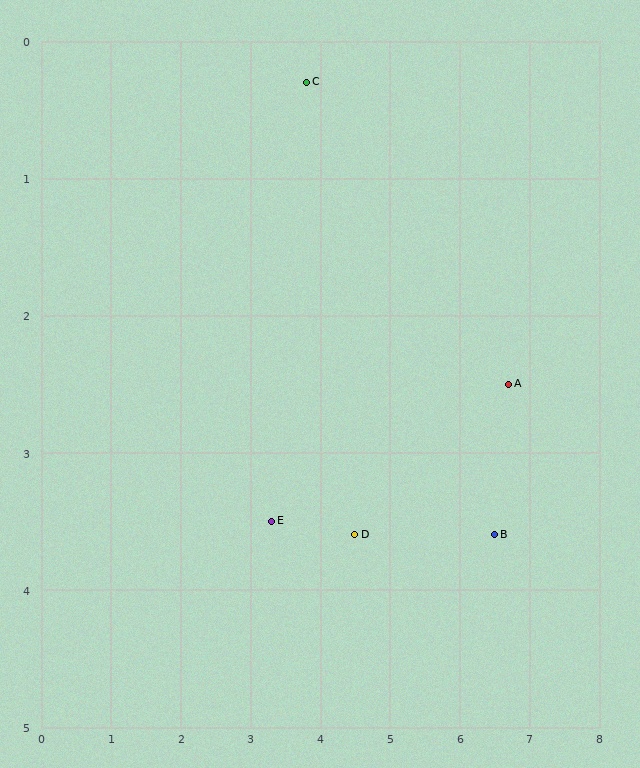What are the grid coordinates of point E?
Point E is at approximately (3.3, 3.5).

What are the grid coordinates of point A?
Point A is at approximately (6.7, 2.5).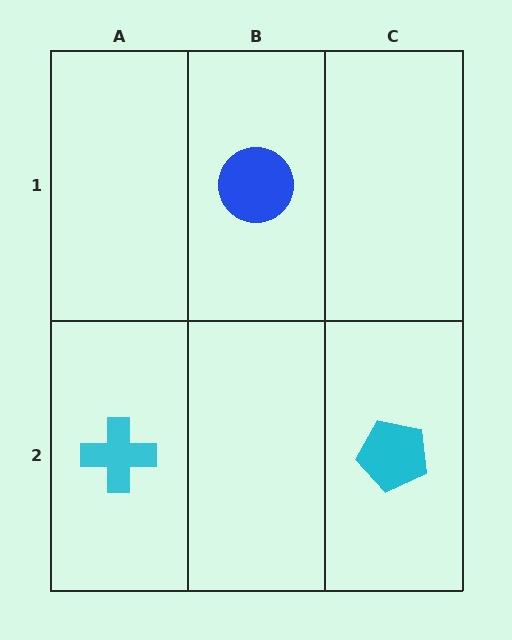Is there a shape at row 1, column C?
No, that cell is empty.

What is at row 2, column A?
A cyan cross.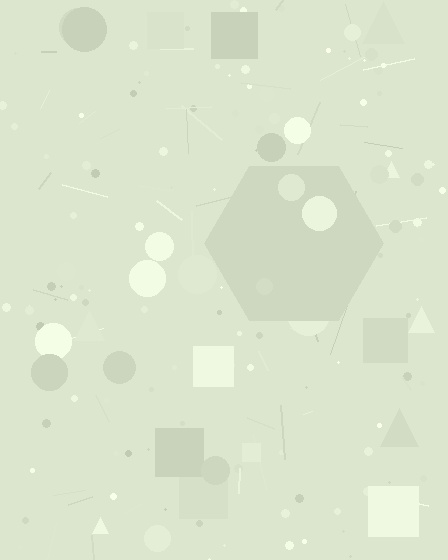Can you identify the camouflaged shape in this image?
The camouflaged shape is a hexagon.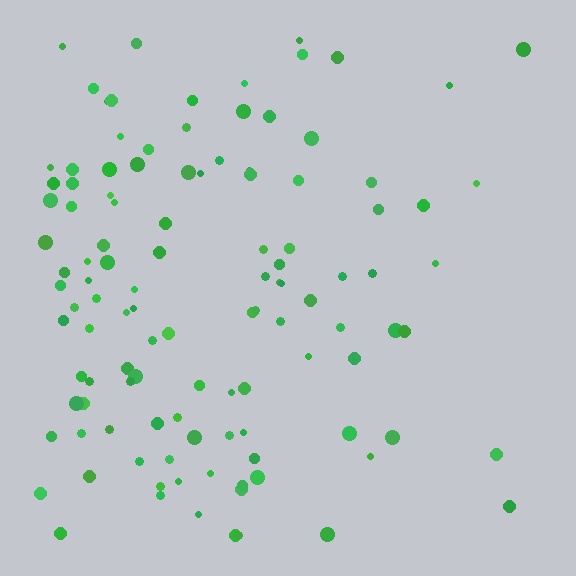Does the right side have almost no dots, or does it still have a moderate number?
Still a moderate number, just noticeably fewer than the left.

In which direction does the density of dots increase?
From right to left, with the left side densest.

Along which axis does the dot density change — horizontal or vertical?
Horizontal.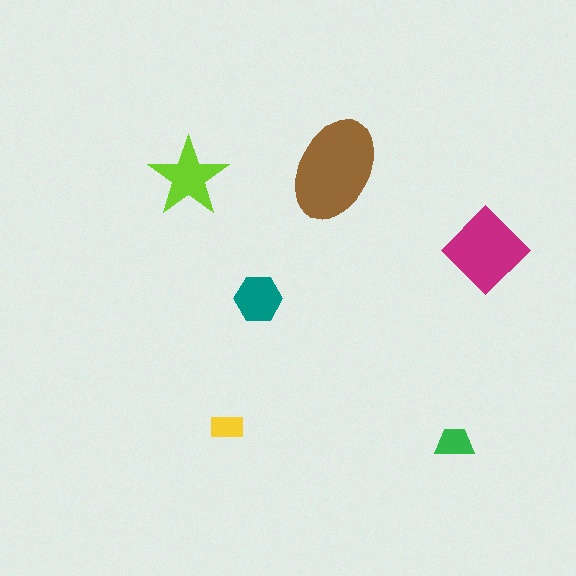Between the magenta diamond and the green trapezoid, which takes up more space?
The magenta diamond.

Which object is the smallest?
The yellow rectangle.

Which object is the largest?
The brown ellipse.